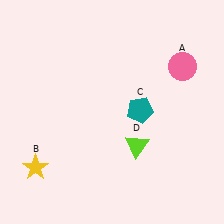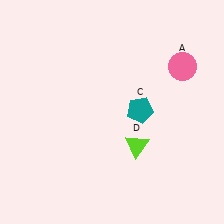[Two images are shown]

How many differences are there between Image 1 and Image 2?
There is 1 difference between the two images.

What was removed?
The yellow star (B) was removed in Image 2.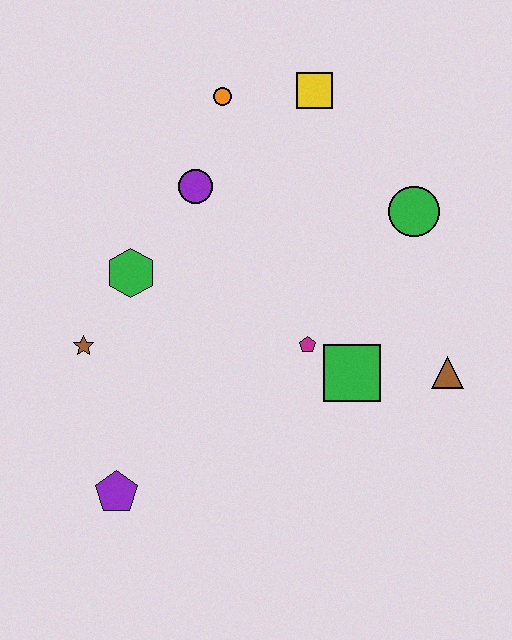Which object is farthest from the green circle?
The purple pentagon is farthest from the green circle.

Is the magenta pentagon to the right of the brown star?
Yes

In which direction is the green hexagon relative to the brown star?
The green hexagon is above the brown star.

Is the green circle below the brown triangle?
No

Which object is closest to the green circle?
The yellow square is closest to the green circle.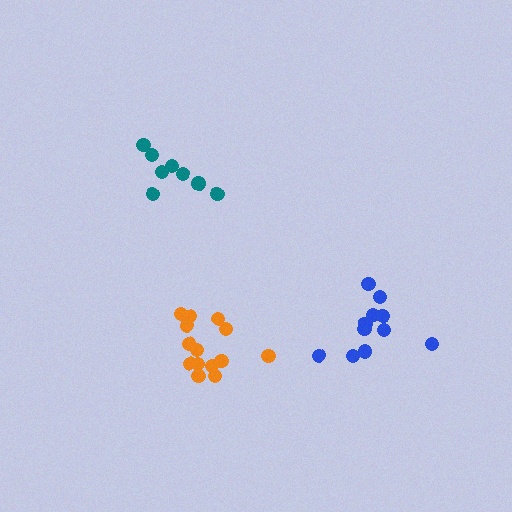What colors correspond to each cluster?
The clusters are colored: teal, blue, orange.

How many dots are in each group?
Group 1: 8 dots, Group 2: 11 dots, Group 3: 14 dots (33 total).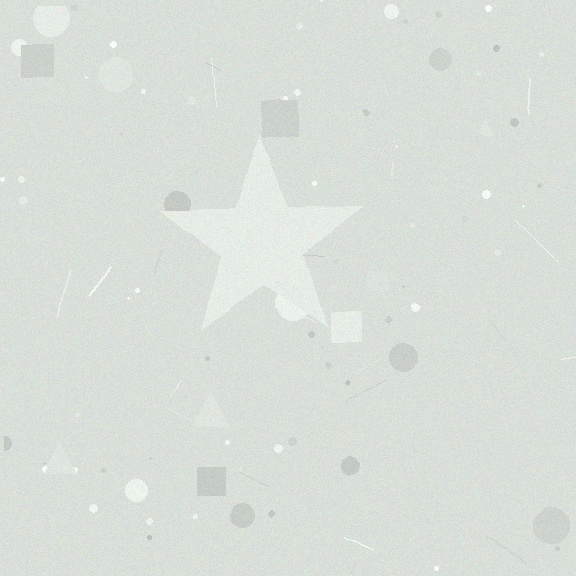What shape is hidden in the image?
A star is hidden in the image.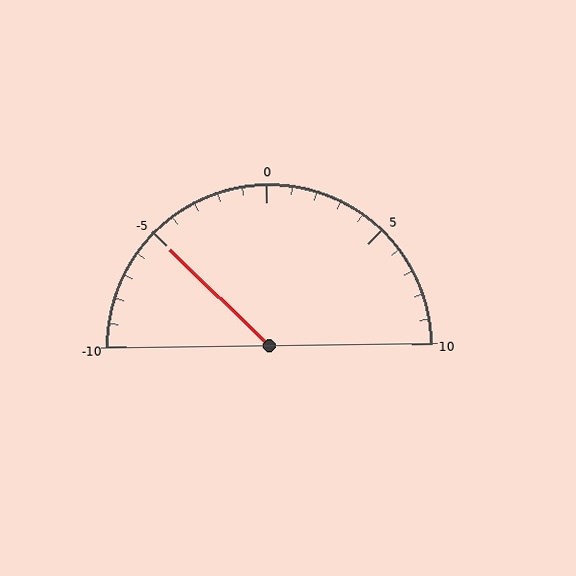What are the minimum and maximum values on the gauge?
The gauge ranges from -10 to 10.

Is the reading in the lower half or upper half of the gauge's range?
The reading is in the lower half of the range (-10 to 10).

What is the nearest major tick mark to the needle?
The nearest major tick mark is -5.